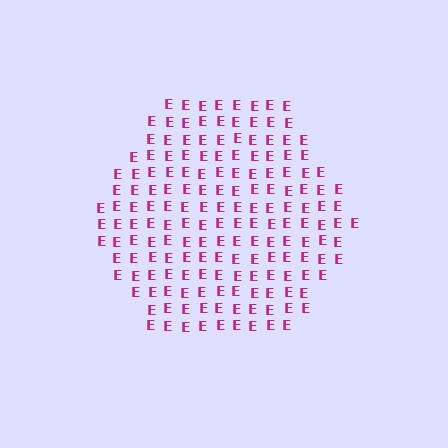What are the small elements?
The small elements are letter E's.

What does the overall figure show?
The overall figure shows a hexagon.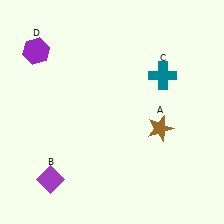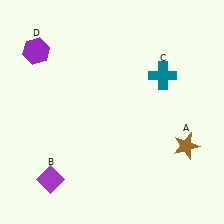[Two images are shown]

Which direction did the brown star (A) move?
The brown star (A) moved right.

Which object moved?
The brown star (A) moved right.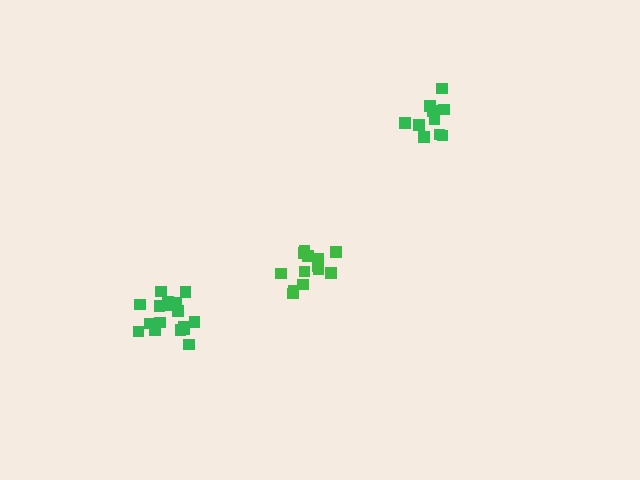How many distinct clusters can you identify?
There are 3 distinct clusters.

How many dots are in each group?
Group 1: 11 dots, Group 2: 17 dots, Group 3: 13 dots (41 total).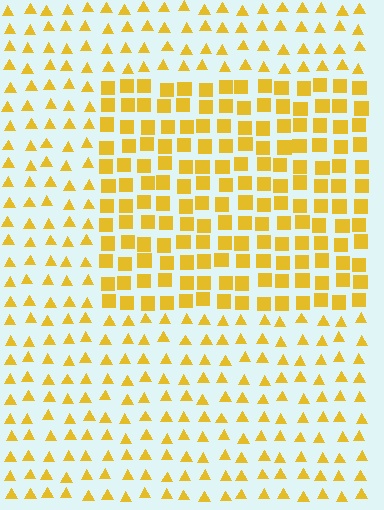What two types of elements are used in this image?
The image uses squares inside the rectangle region and triangles outside it.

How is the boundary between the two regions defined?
The boundary is defined by a change in element shape: squares inside vs. triangles outside. All elements share the same color and spacing.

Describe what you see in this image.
The image is filled with small yellow elements arranged in a uniform grid. A rectangle-shaped region contains squares, while the surrounding area contains triangles. The boundary is defined purely by the change in element shape.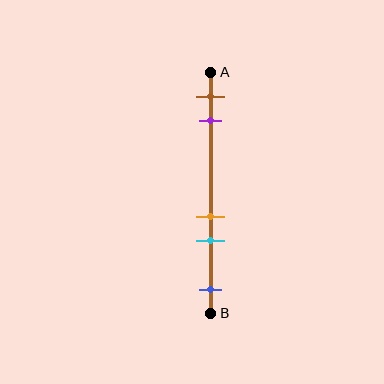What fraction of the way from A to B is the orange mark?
The orange mark is approximately 60% (0.6) of the way from A to B.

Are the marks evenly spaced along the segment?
No, the marks are not evenly spaced.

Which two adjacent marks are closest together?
The orange and cyan marks are the closest adjacent pair.